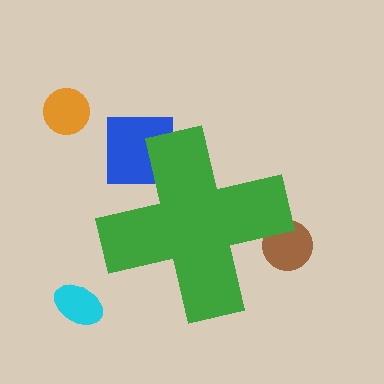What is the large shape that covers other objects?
A green cross.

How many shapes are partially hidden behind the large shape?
2 shapes are partially hidden.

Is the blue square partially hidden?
Yes, the blue square is partially hidden behind the green cross.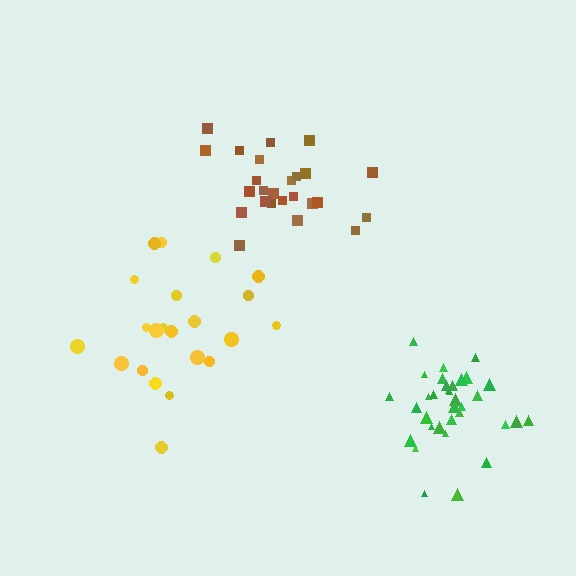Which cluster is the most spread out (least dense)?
Yellow.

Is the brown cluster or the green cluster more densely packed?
Green.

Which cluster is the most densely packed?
Green.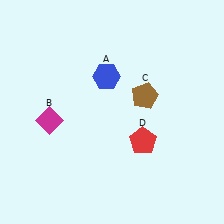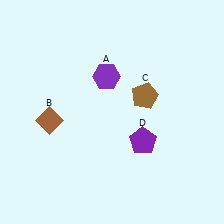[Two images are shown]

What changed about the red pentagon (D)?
In Image 1, D is red. In Image 2, it changed to purple.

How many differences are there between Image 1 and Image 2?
There are 3 differences between the two images.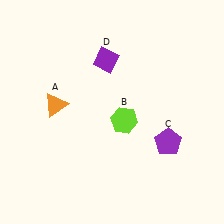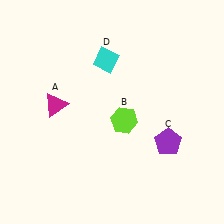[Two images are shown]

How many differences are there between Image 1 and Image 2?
There are 2 differences between the two images.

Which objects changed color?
A changed from orange to magenta. D changed from purple to cyan.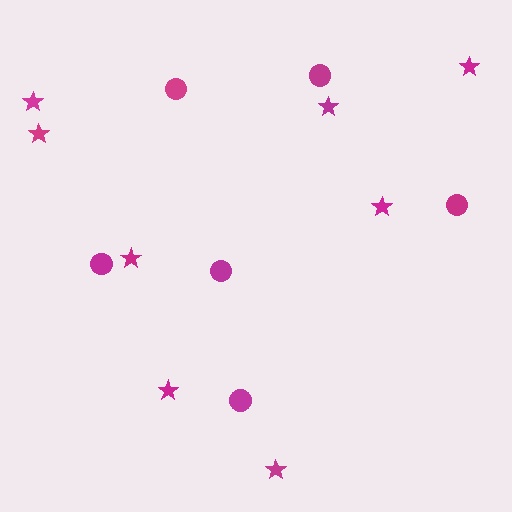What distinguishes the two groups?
There are 2 groups: one group of circles (6) and one group of stars (8).